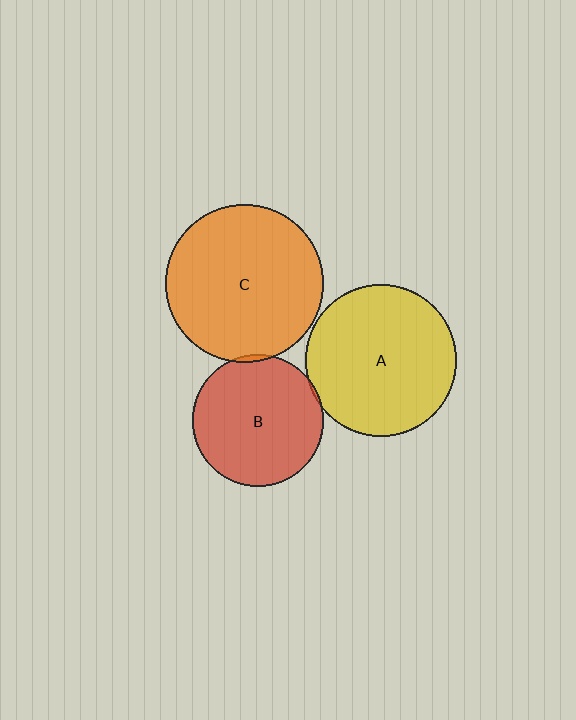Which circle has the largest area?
Circle C (orange).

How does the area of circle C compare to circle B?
Approximately 1.4 times.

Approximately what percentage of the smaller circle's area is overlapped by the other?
Approximately 5%.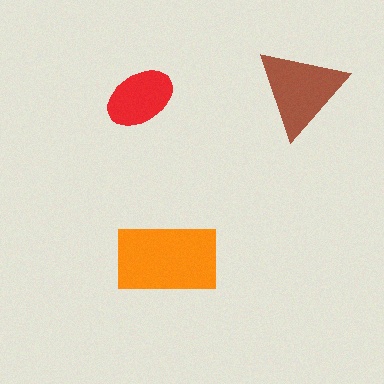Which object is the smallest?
The red ellipse.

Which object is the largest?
The orange rectangle.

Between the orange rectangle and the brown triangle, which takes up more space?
The orange rectangle.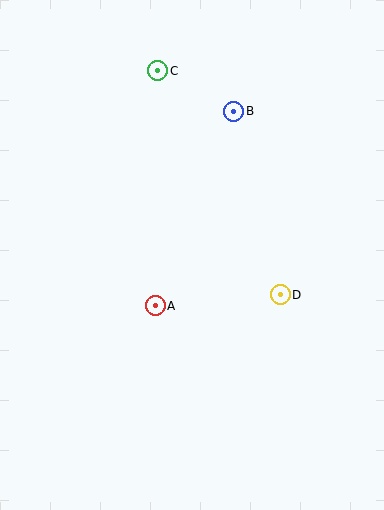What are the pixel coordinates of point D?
Point D is at (280, 295).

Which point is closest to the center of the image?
Point A at (155, 306) is closest to the center.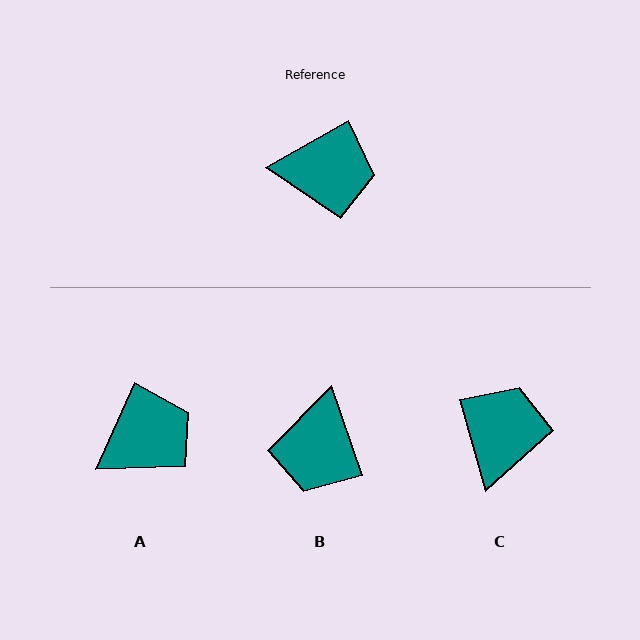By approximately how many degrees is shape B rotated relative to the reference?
Approximately 100 degrees clockwise.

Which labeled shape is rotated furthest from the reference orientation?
B, about 100 degrees away.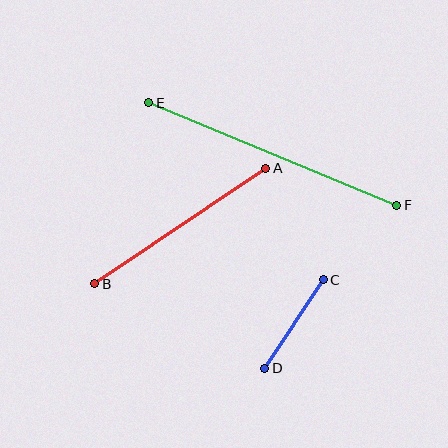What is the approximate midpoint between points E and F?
The midpoint is at approximately (273, 154) pixels.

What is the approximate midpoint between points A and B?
The midpoint is at approximately (180, 226) pixels.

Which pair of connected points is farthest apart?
Points E and F are farthest apart.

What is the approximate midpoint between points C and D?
The midpoint is at approximately (294, 324) pixels.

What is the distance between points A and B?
The distance is approximately 206 pixels.